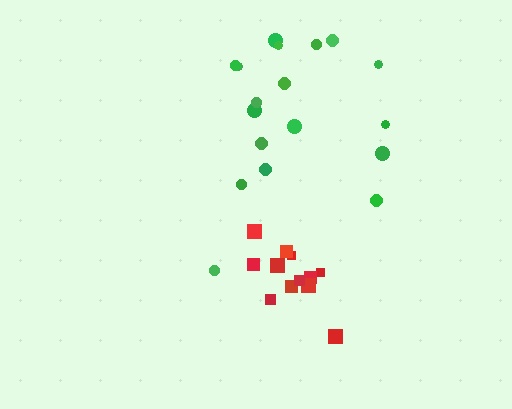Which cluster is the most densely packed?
Red.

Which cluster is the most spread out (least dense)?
Green.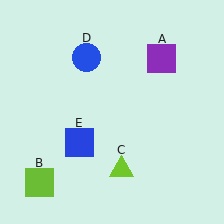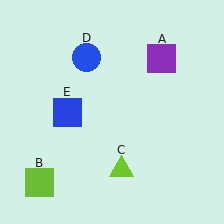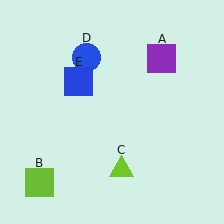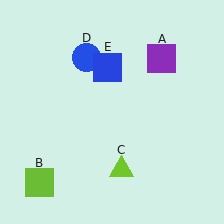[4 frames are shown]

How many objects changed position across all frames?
1 object changed position: blue square (object E).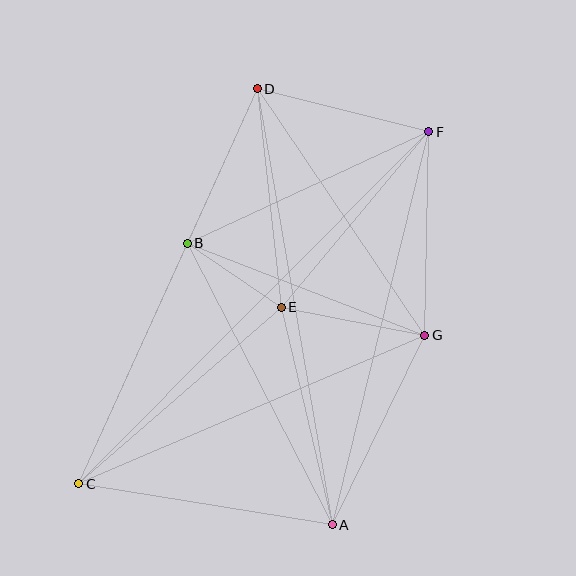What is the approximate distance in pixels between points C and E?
The distance between C and E is approximately 269 pixels.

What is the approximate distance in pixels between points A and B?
The distance between A and B is approximately 317 pixels.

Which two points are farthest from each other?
Points C and F are farthest from each other.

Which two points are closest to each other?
Points B and E are closest to each other.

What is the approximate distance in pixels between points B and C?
The distance between B and C is approximately 264 pixels.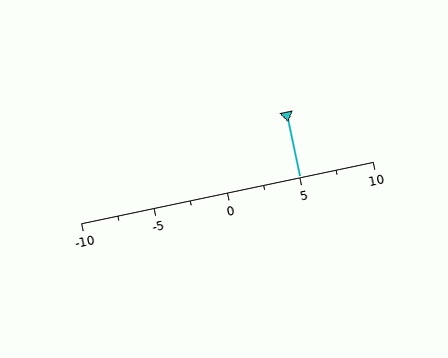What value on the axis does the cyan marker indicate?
The marker indicates approximately 5.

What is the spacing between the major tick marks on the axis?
The major ticks are spaced 5 apart.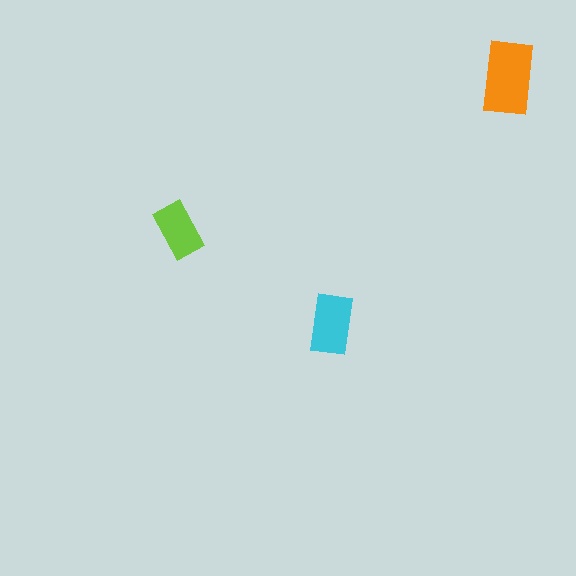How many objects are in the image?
There are 3 objects in the image.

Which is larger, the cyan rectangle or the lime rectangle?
The cyan one.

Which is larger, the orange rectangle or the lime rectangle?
The orange one.